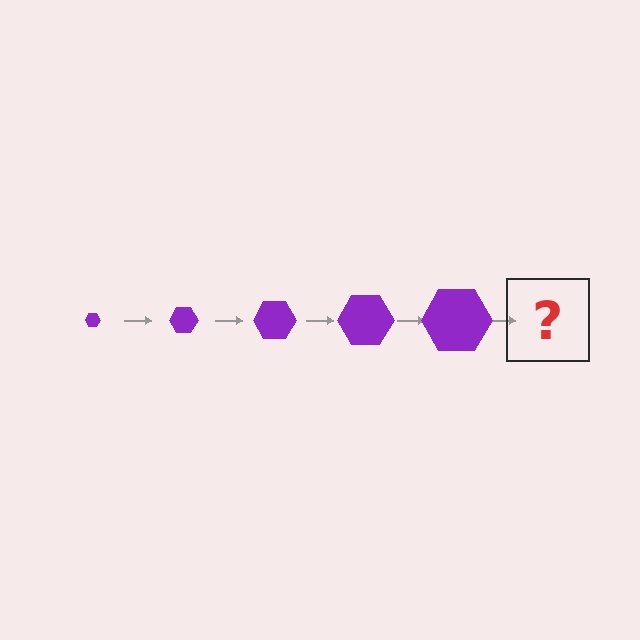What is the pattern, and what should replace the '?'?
The pattern is that the hexagon gets progressively larger each step. The '?' should be a purple hexagon, larger than the previous one.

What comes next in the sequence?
The next element should be a purple hexagon, larger than the previous one.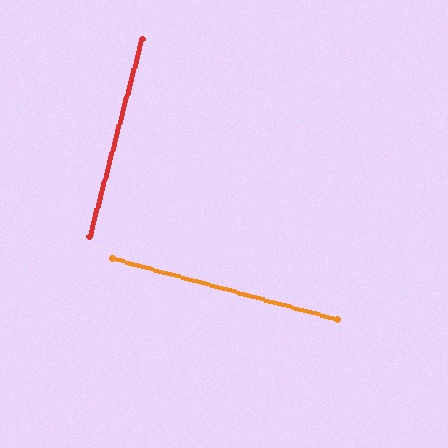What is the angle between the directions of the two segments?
Approximately 90 degrees.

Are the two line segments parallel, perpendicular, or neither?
Perpendicular — they meet at approximately 90°.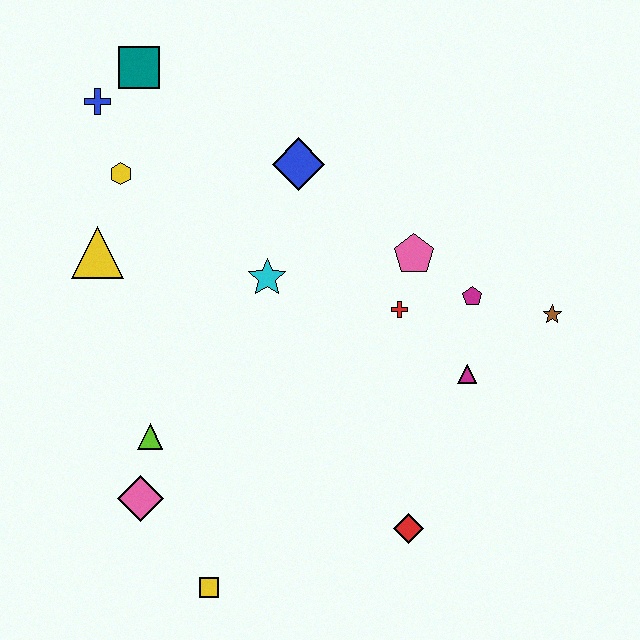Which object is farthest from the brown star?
The blue cross is farthest from the brown star.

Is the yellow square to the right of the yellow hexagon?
Yes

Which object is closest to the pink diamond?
The lime triangle is closest to the pink diamond.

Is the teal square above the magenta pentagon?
Yes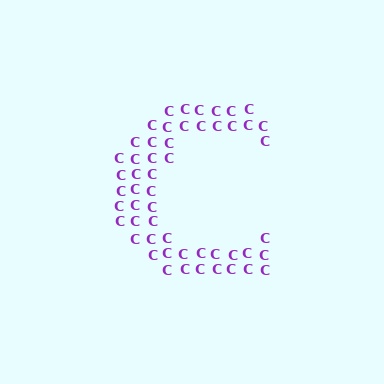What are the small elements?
The small elements are letter C's.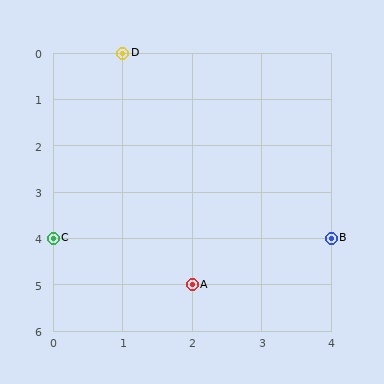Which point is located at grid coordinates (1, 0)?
Point D is at (1, 0).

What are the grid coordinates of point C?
Point C is at grid coordinates (0, 4).